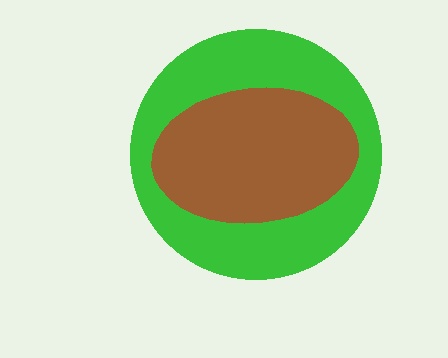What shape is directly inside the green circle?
The brown ellipse.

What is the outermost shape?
The green circle.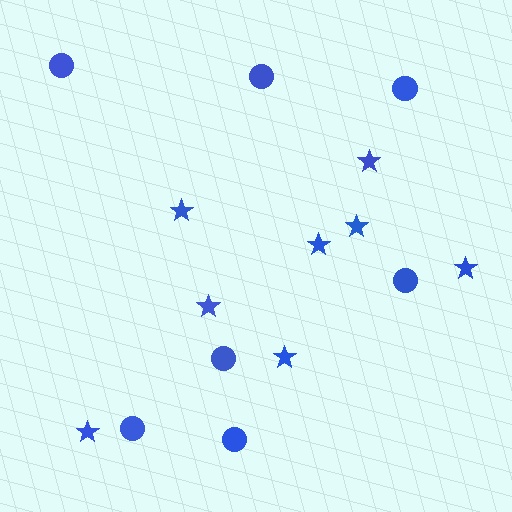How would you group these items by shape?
There are 2 groups: one group of stars (8) and one group of circles (7).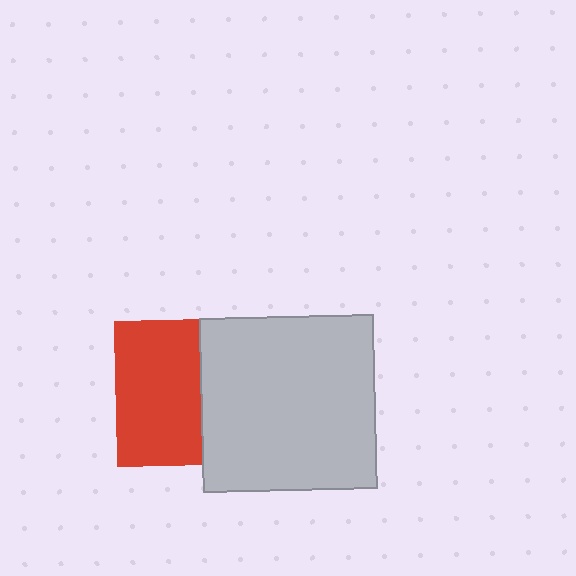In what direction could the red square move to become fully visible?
The red square could move left. That would shift it out from behind the light gray square entirely.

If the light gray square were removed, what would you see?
You would see the complete red square.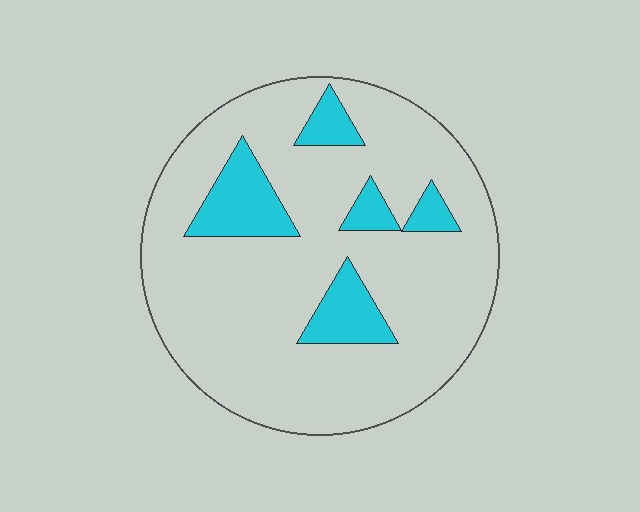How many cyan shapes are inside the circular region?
5.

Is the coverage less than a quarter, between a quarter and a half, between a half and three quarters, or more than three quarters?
Less than a quarter.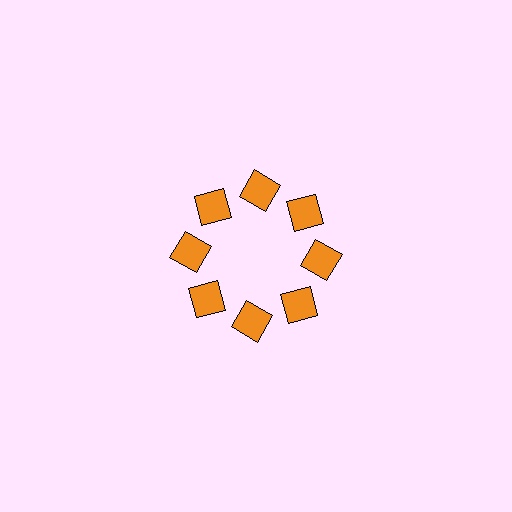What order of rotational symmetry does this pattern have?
This pattern has 8-fold rotational symmetry.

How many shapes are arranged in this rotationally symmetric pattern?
There are 8 shapes, arranged in 8 groups of 1.